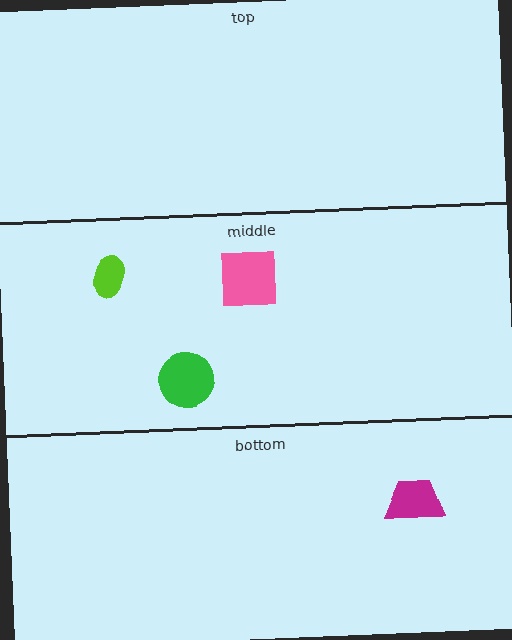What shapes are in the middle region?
The pink square, the green circle, the lime ellipse.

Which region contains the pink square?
The middle region.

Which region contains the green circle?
The middle region.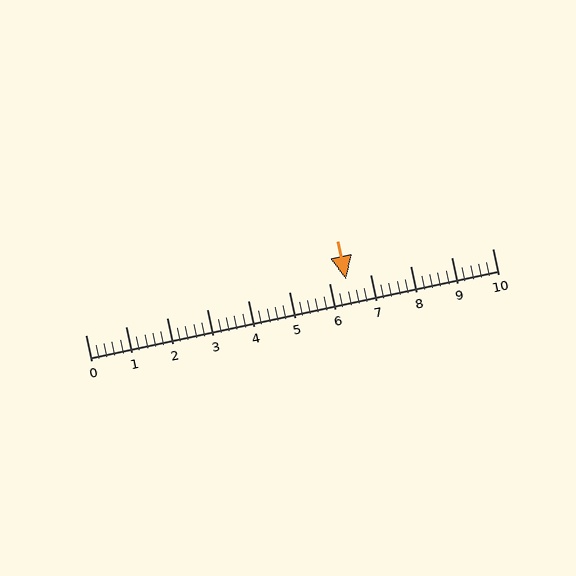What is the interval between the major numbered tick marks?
The major tick marks are spaced 1 units apart.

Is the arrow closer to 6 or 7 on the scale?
The arrow is closer to 6.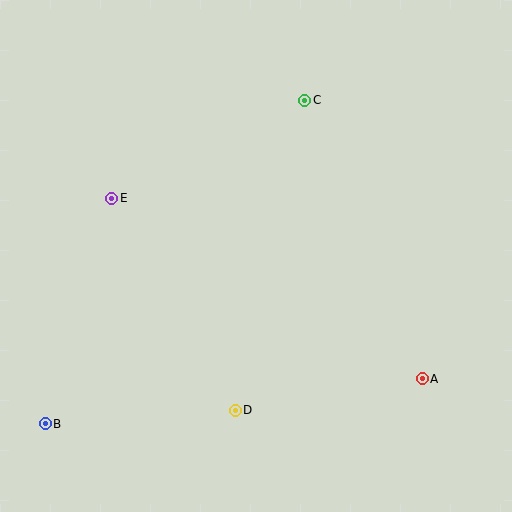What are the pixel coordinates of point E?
Point E is at (112, 198).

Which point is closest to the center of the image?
Point D at (235, 410) is closest to the center.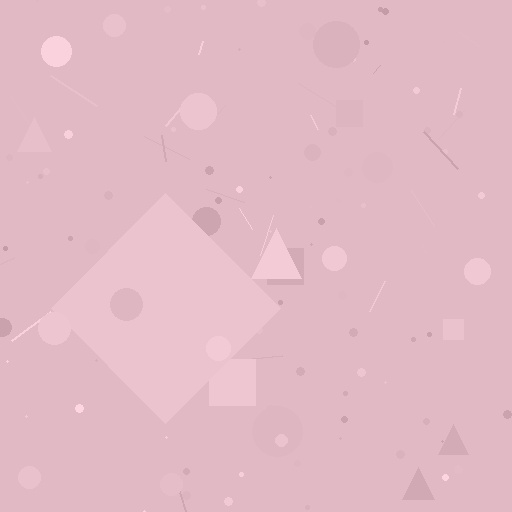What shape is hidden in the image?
A diamond is hidden in the image.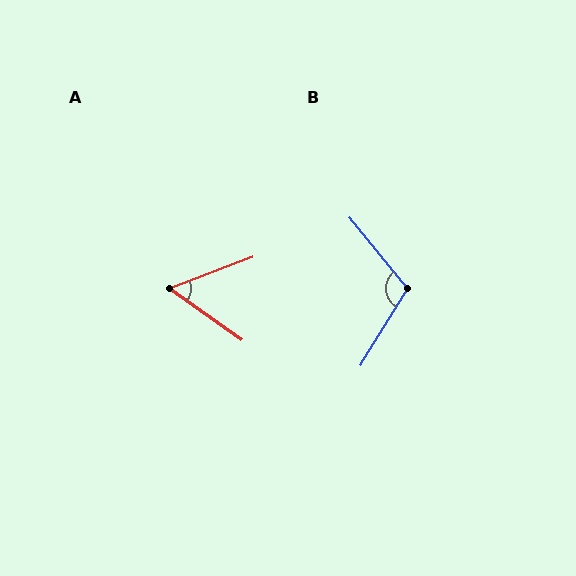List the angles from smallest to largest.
A (56°), B (109°).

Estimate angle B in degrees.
Approximately 109 degrees.